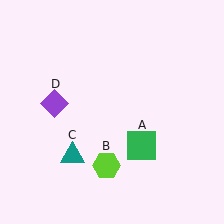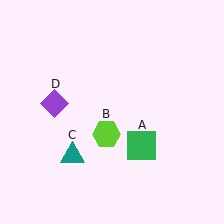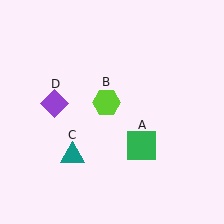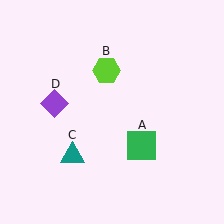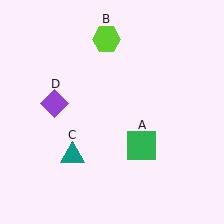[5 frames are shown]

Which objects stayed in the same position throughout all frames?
Green square (object A) and teal triangle (object C) and purple diamond (object D) remained stationary.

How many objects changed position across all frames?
1 object changed position: lime hexagon (object B).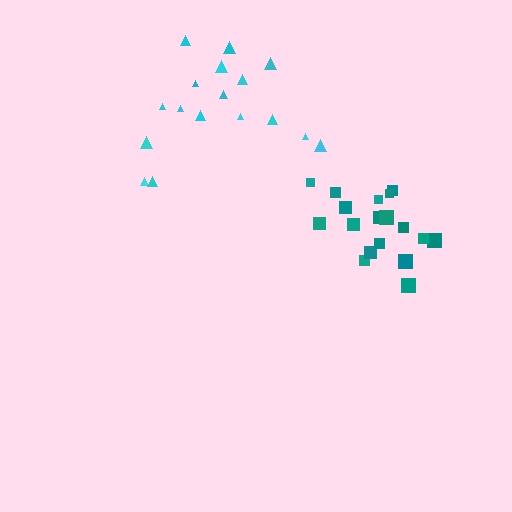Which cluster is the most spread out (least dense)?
Cyan.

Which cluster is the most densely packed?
Teal.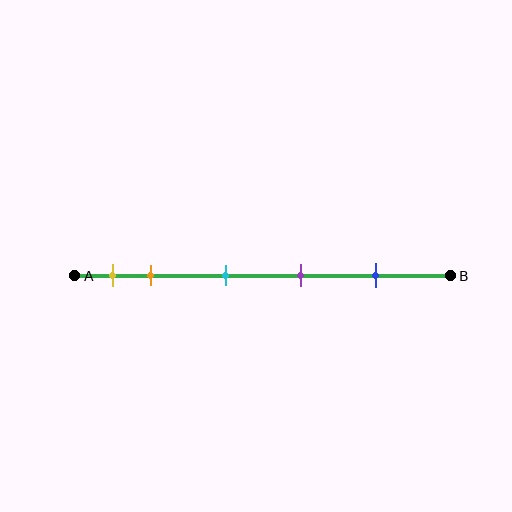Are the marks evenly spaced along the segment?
No, the marks are not evenly spaced.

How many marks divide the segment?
There are 5 marks dividing the segment.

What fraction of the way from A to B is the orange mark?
The orange mark is approximately 20% (0.2) of the way from A to B.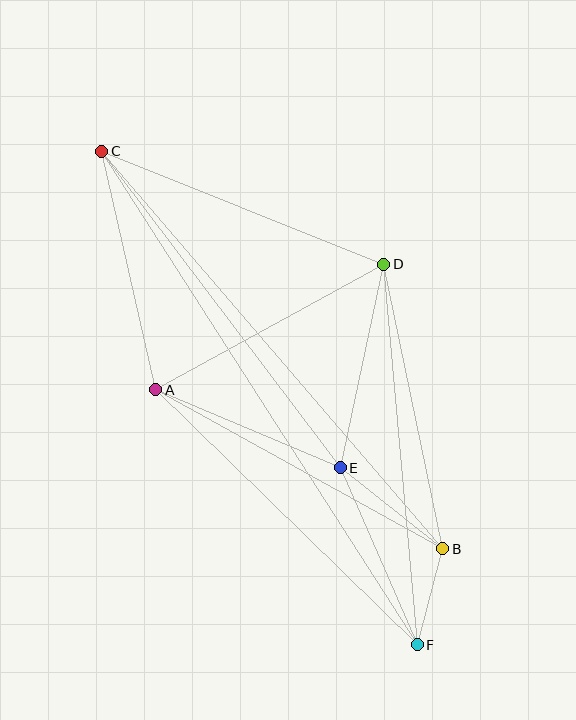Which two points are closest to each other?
Points B and F are closest to each other.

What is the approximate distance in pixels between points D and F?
The distance between D and F is approximately 382 pixels.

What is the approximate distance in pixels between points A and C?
The distance between A and C is approximately 245 pixels.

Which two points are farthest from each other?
Points C and F are farthest from each other.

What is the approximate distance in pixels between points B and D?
The distance between B and D is approximately 291 pixels.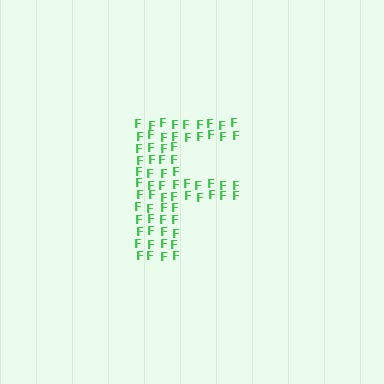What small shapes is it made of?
It is made of small letter F's.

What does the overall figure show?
The overall figure shows the letter F.